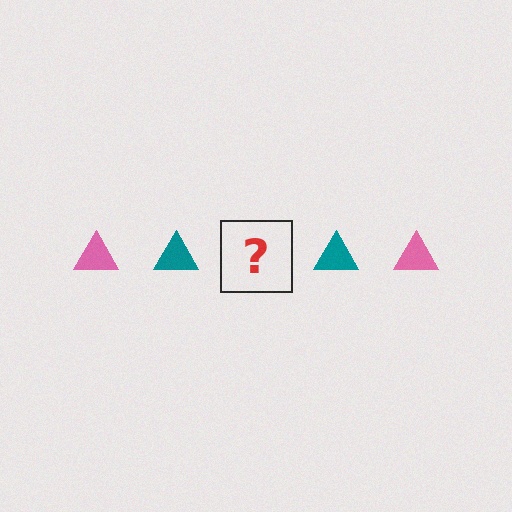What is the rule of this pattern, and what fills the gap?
The rule is that the pattern cycles through pink, teal triangles. The gap should be filled with a pink triangle.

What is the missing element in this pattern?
The missing element is a pink triangle.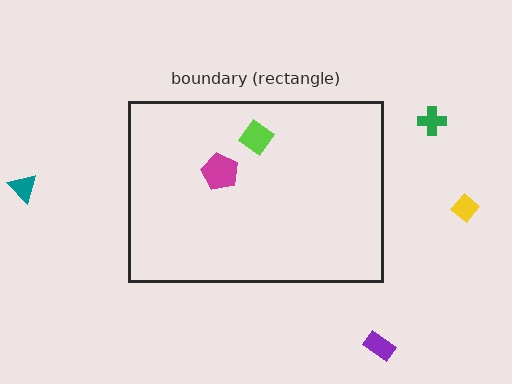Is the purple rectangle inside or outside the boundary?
Outside.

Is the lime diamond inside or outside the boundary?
Inside.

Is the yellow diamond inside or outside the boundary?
Outside.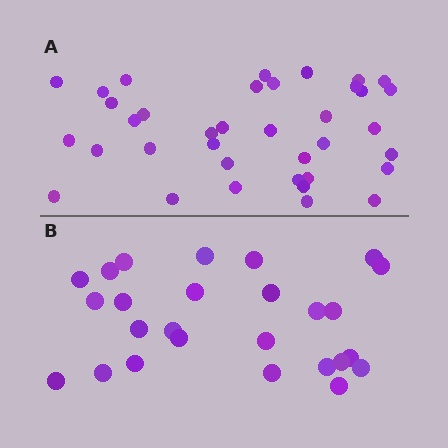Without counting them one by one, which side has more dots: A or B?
Region A (the top region) has more dots.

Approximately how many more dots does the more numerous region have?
Region A has roughly 12 or so more dots than region B.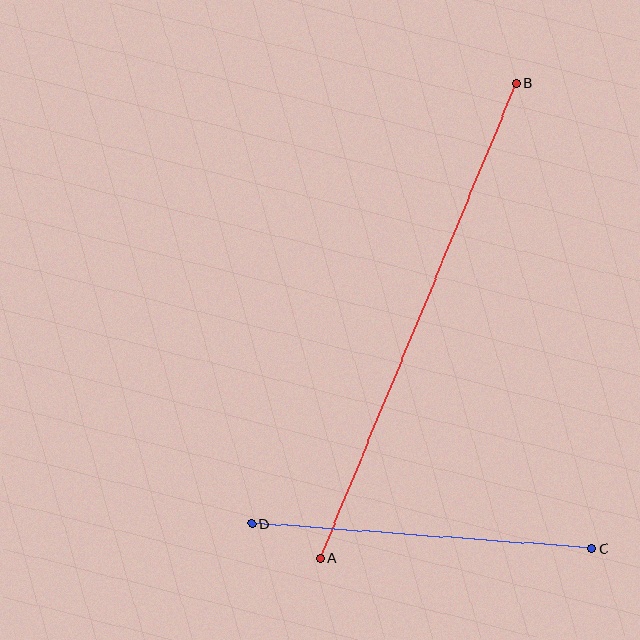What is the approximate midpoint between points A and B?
The midpoint is at approximately (418, 321) pixels.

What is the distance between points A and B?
The distance is approximately 514 pixels.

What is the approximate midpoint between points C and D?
The midpoint is at approximately (422, 536) pixels.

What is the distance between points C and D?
The distance is approximately 341 pixels.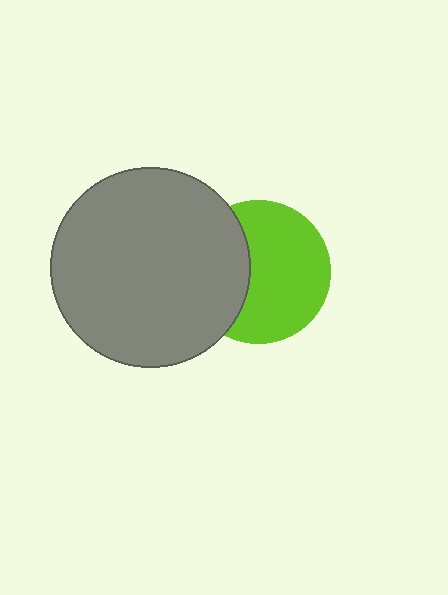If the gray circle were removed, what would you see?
You would see the complete lime circle.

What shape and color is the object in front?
The object in front is a gray circle.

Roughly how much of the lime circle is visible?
About half of it is visible (roughly 64%).